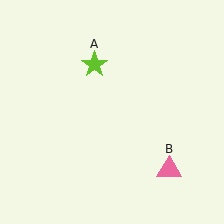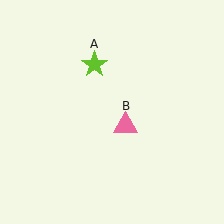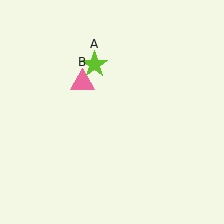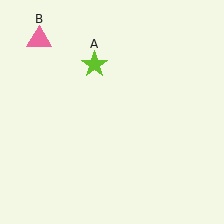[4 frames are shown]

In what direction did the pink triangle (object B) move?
The pink triangle (object B) moved up and to the left.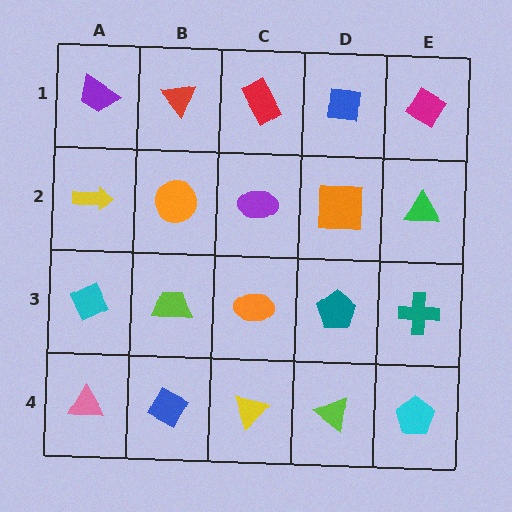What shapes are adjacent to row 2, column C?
A red rectangle (row 1, column C), an orange ellipse (row 3, column C), an orange circle (row 2, column B), an orange square (row 2, column D).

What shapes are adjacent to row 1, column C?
A purple ellipse (row 2, column C), a red triangle (row 1, column B), a blue square (row 1, column D).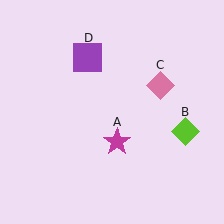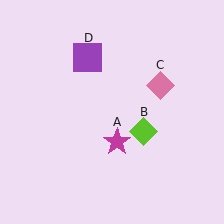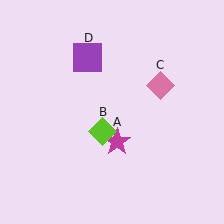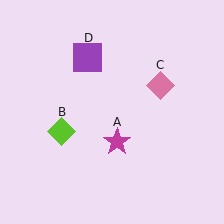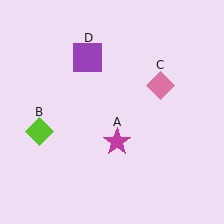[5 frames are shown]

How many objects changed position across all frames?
1 object changed position: lime diamond (object B).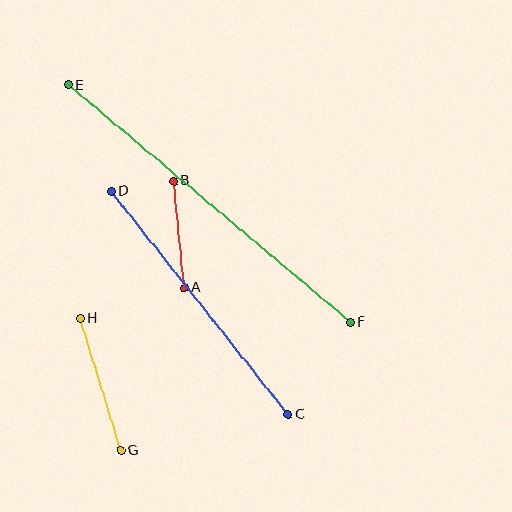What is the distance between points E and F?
The distance is approximately 369 pixels.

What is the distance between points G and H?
The distance is approximately 138 pixels.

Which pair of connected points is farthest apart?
Points E and F are farthest apart.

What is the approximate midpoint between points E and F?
The midpoint is at approximately (209, 204) pixels.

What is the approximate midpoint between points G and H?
The midpoint is at approximately (100, 384) pixels.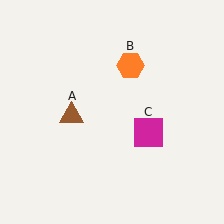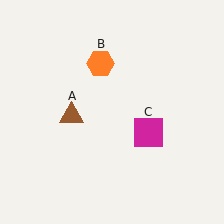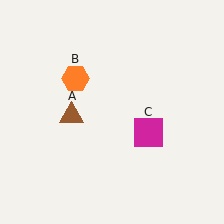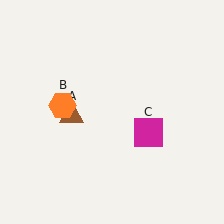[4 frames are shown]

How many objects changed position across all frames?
1 object changed position: orange hexagon (object B).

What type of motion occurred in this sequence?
The orange hexagon (object B) rotated counterclockwise around the center of the scene.